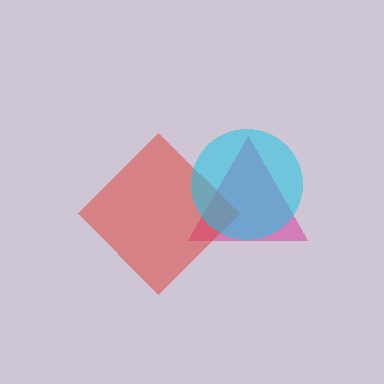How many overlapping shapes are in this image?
There are 3 overlapping shapes in the image.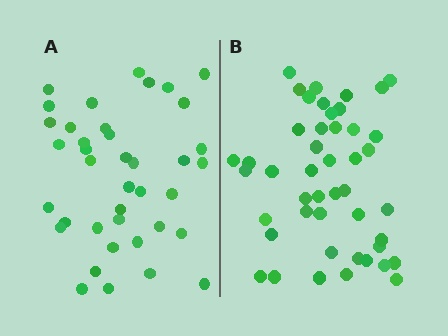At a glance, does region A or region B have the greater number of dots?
Region B (the right region) has more dots.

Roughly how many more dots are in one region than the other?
Region B has roughly 8 or so more dots than region A.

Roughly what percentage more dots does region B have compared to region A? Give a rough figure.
About 20% more.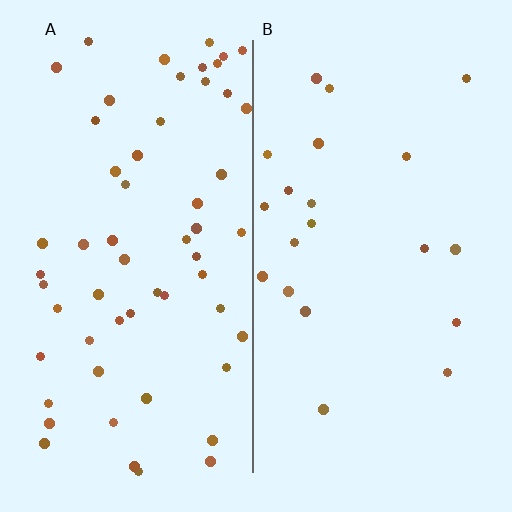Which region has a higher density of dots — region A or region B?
A (the left).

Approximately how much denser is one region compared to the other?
Approximately 2.8× — region A over region B.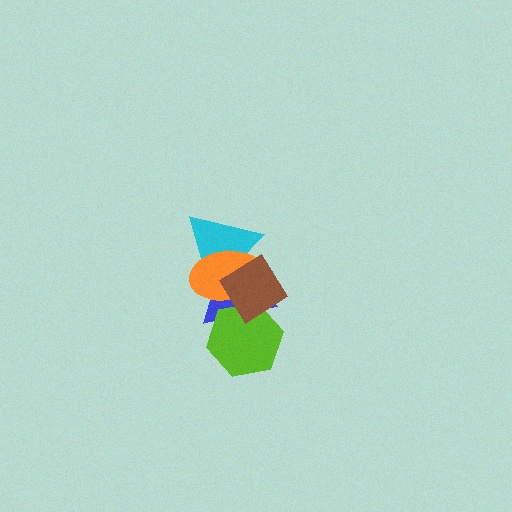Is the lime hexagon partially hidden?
Yes, it is partially covered by another shape.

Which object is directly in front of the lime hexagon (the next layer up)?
The orange ellipse is directly in front of the lime hexagon.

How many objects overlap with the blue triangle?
4 objects overlap with the blue triangle.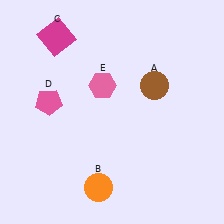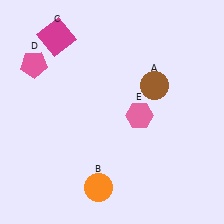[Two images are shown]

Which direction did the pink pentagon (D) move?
The pink pentagon (D) moved up.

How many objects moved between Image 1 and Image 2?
2 objects moved between the two images.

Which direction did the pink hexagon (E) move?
The pink hexagon (E) moved right.